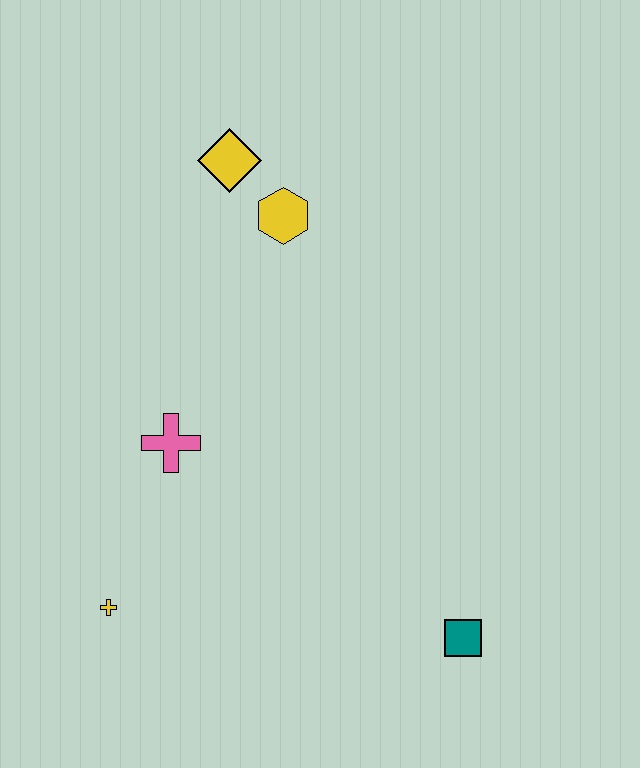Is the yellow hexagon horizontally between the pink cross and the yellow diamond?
No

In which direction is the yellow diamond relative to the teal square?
The yellow diamond is above the teal square.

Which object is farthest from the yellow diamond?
The teal square is farthest from the yellow diamond.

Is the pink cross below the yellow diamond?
Yes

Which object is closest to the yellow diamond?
The yellow hexagon is closest to the yellow diamond.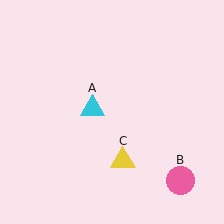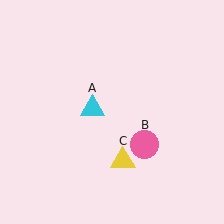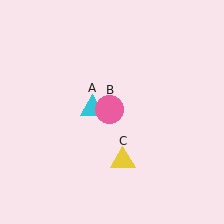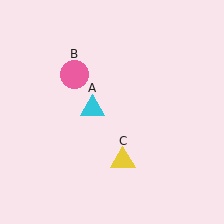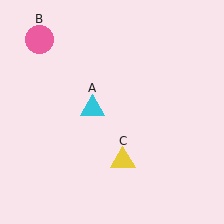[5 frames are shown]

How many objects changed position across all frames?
1 object changed position: pink circle (object B).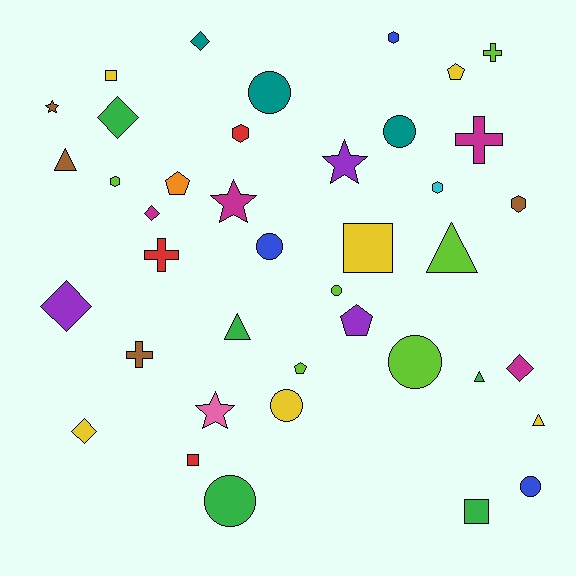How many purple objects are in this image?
There are 3 purple objects.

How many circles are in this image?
There are 8 circles.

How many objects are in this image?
There are 40 objects.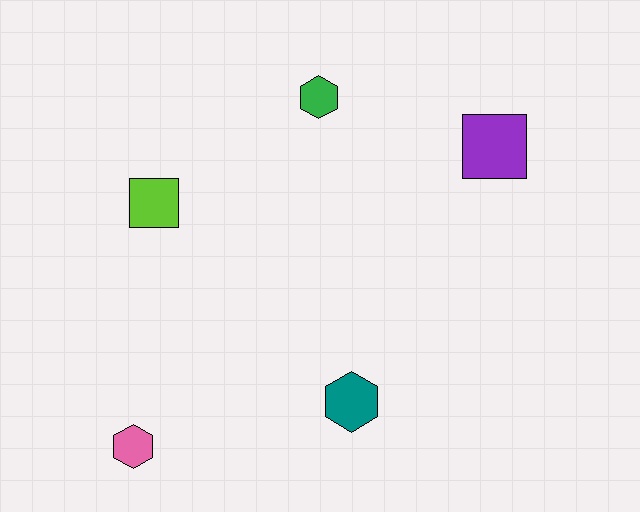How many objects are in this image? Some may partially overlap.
There are 5 objects.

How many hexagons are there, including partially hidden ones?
There are 3 hexagons.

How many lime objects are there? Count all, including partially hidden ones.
There is 1 lime object.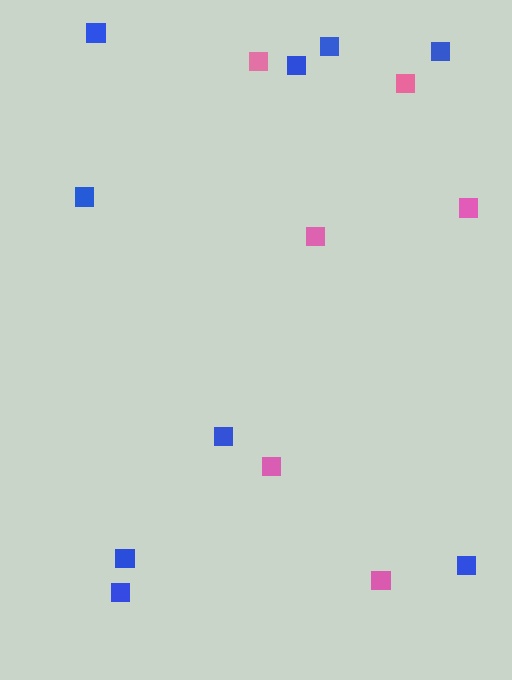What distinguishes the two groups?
There are 2 groups: one group of blue squares (9) and one group of pink squares (6).